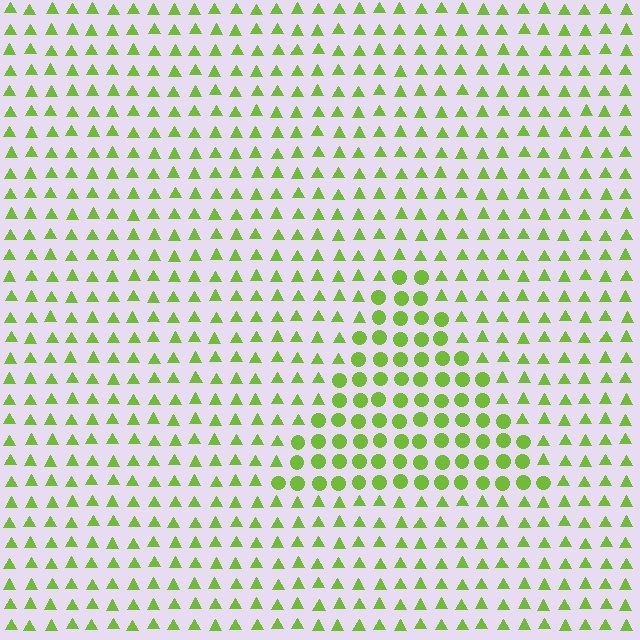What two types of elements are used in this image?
The image uses circles inside the triangle region and triangles outside it.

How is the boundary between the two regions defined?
The boundary is defined by a change in element shape: circles inside vs. triangles outside. All elements share the same color and spacing.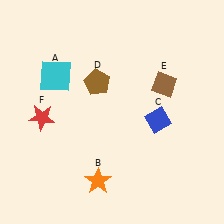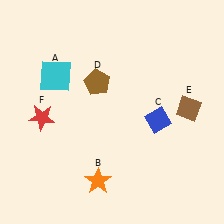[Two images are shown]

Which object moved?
The brown diamond (E) moved right.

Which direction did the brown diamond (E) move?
The brown diamond (E) moved right.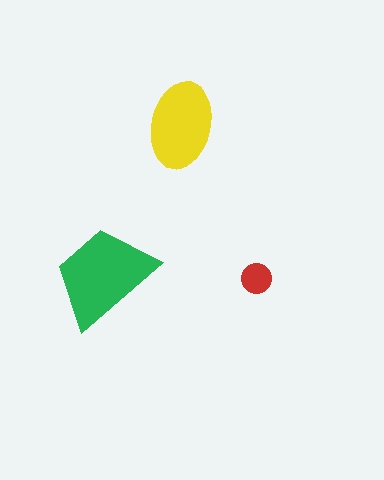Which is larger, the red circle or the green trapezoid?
The green trapezoid.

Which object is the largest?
The green trapezoid.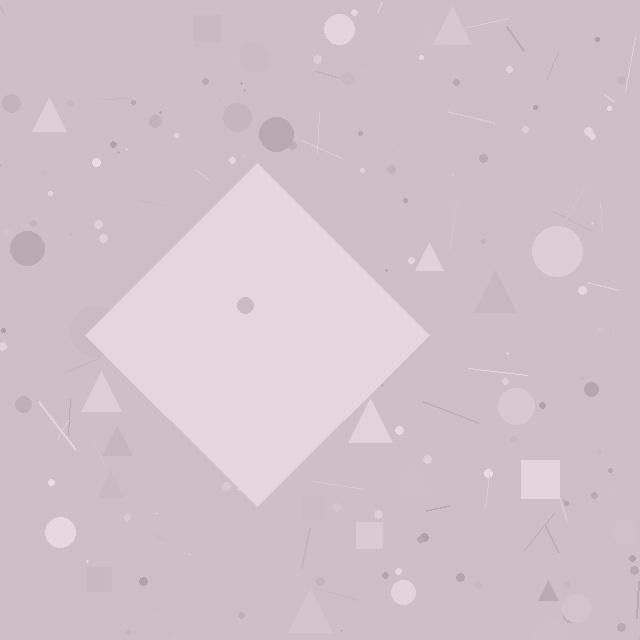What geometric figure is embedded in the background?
A diamond is embedded in the background.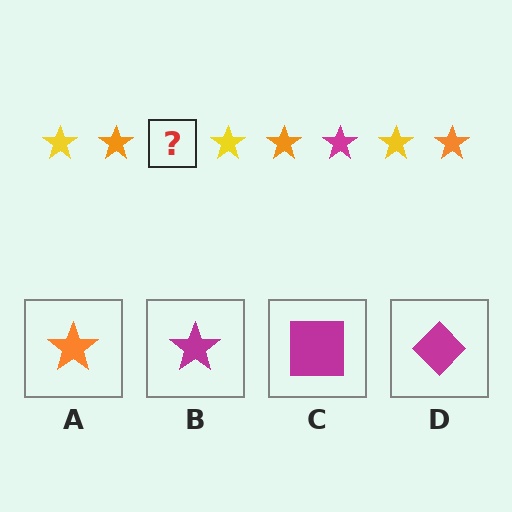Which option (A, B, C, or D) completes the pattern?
B.